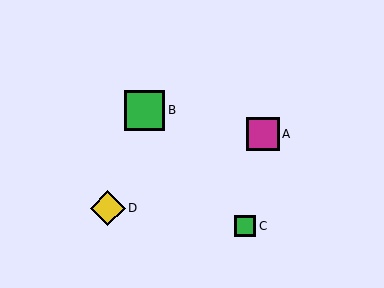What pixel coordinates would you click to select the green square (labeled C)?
Click at (245, 226) to select the green square C.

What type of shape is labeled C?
Shape C is a green square.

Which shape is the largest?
The green square (labeled B) is the largest.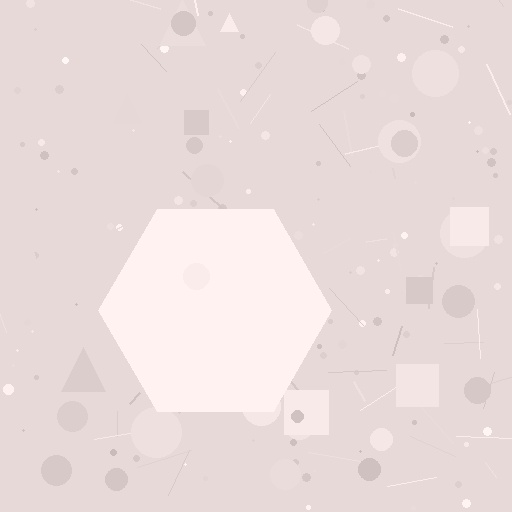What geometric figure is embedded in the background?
A hexagon is embedded in the background.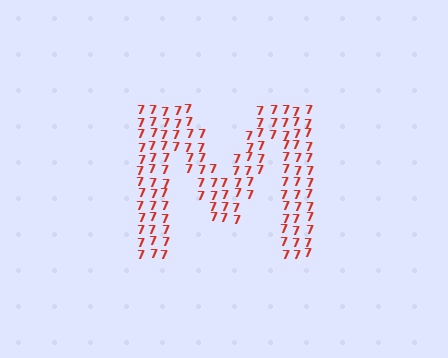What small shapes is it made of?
It is made of small digit 7's.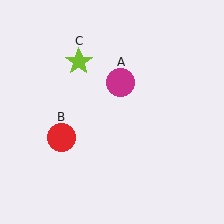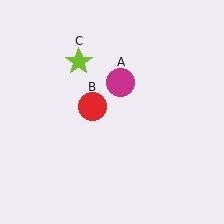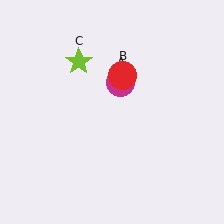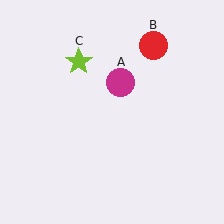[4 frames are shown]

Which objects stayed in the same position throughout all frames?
Magenta circle (object A) and lime star (object C) remained stationary.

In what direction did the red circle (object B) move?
The red circle (object B) moved up and to the right.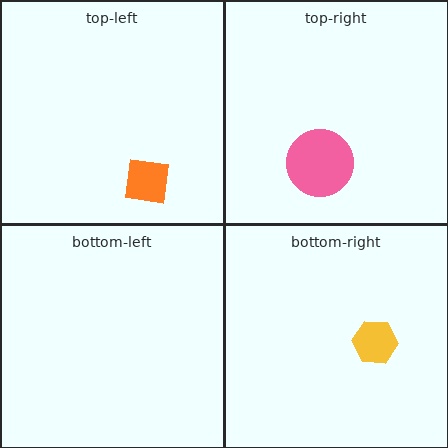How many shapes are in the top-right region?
1.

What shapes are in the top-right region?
The pink circle.